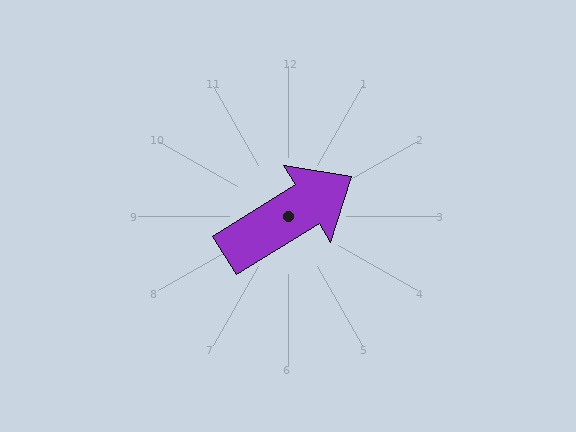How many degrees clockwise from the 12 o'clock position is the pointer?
Approximately 58 degrees.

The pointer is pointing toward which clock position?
Roughly 2 o'clock.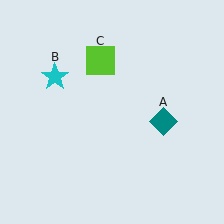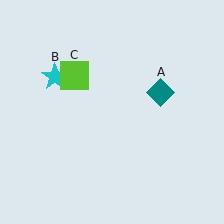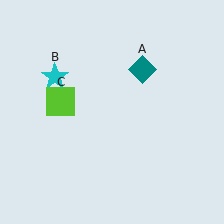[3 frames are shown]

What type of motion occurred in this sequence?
The teal diamond (object A), lime square (object C) rotated counterclockwise around the center of the scene.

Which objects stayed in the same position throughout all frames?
Cyan star (object B) remained stationary.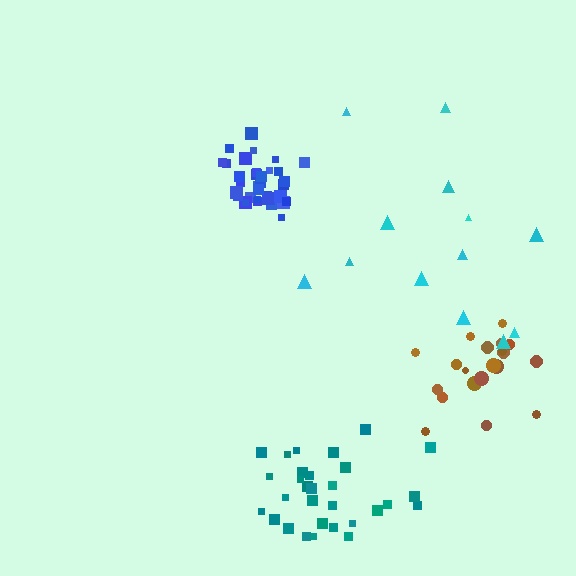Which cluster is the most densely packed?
Blue.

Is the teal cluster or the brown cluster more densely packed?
Brown.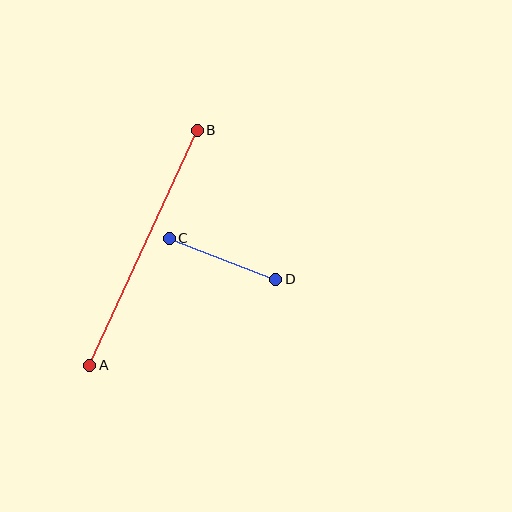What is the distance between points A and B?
The distance is approximately 258 pixels.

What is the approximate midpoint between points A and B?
The midpoint is at approximately (143, 248) pixels.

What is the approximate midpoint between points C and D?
The midpoint is at approximately (223, 259) pixels.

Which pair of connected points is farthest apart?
Points A and B are farthest apart.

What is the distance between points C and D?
The distance is approximately 114 pixels.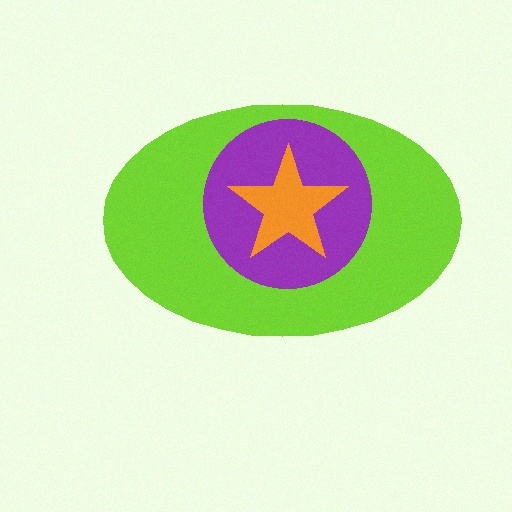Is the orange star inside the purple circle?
Yes.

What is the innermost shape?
The orange star.